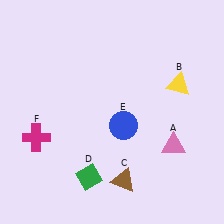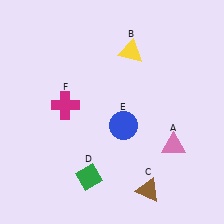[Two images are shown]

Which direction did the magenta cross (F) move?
The magenta cross (F) moved up.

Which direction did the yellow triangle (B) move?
The yellow triangle (B) moved left.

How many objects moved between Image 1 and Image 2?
3 objects moved between the two images.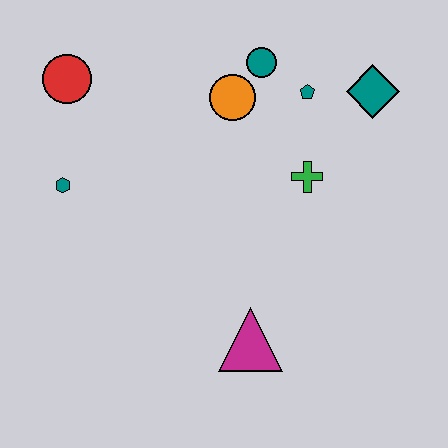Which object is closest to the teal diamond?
The teal pentagon is closest to the teal diamond.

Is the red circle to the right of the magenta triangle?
No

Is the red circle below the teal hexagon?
No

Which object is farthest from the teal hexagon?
The teal diamond is farthest from the teal hexagon.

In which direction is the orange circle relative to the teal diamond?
The orange circle is to the left of the teal diamond.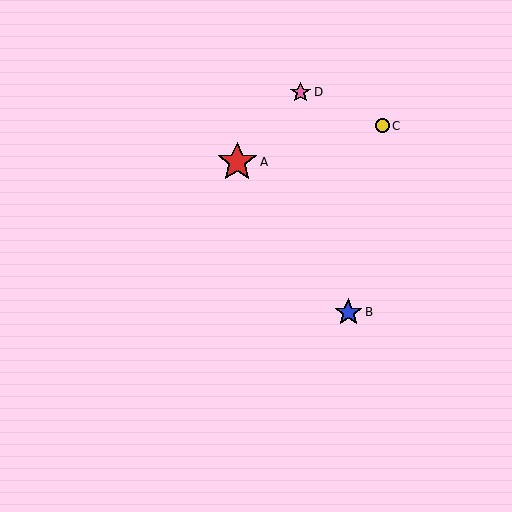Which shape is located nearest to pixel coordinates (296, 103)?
The pink star (labeled D) at (300, 92) is nearest to that location.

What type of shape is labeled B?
Shape B is a blue star.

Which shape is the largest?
The red star (labeled A) is the largest.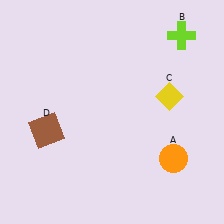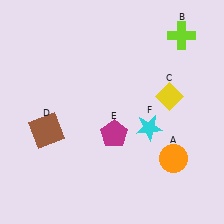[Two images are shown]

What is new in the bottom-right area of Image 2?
A magenta pentagon (E) was added in the bottom-right area of Image 2.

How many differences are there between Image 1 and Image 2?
There are 2 differences between the two images.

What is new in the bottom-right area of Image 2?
A cyan star (F) was added in the bottom-right area of Image 2.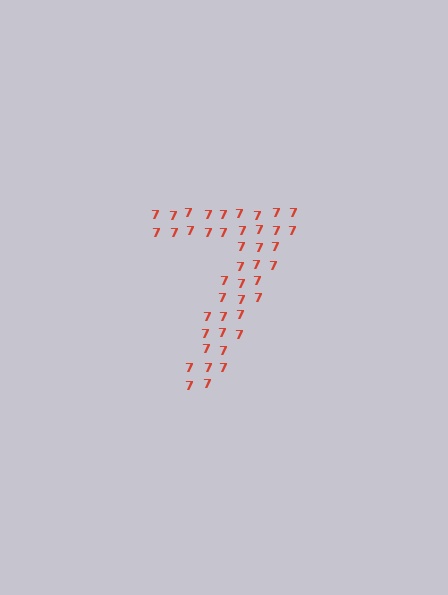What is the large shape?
The large shape is the digit 7.